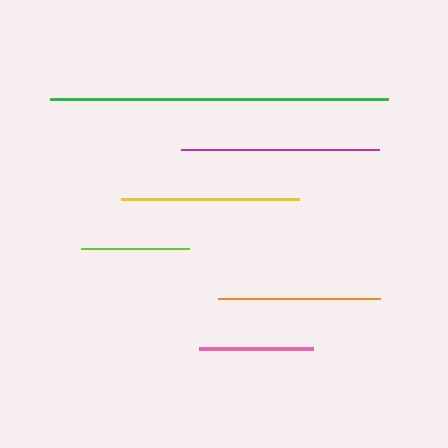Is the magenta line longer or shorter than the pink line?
The magenta line is longer than the pink line.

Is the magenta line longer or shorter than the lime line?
The magenta line is longer than the lime line.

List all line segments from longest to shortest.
From longest to shortest: green, magenta, yellow, orange, pink, lime.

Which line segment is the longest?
The green line is the longest at approximately 339 pixels.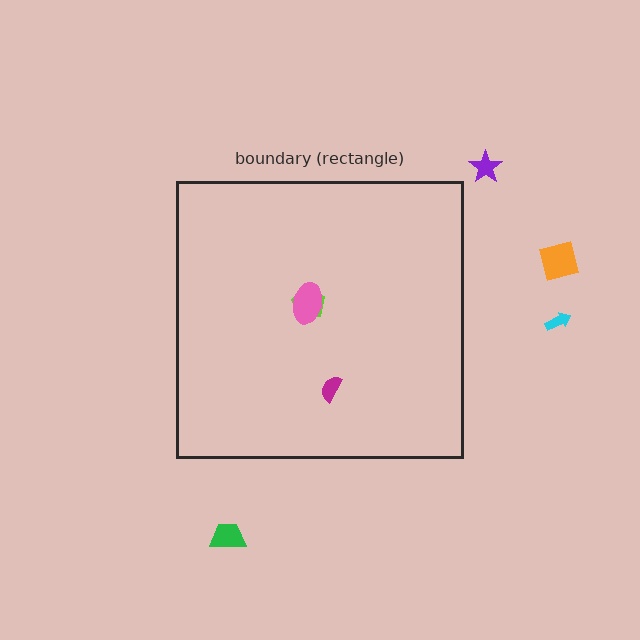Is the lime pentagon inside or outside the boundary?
Inside.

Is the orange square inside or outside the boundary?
Outside.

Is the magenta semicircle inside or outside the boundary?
Inside.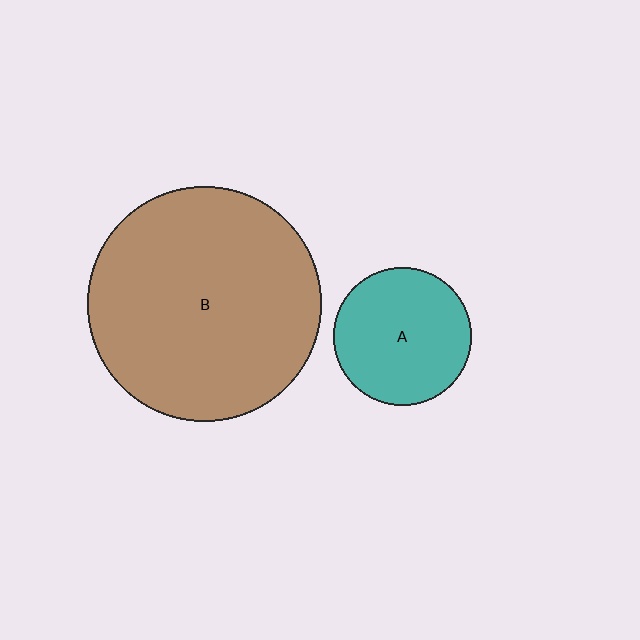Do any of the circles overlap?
No, none of the circles overlap.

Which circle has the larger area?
Circle B (brown).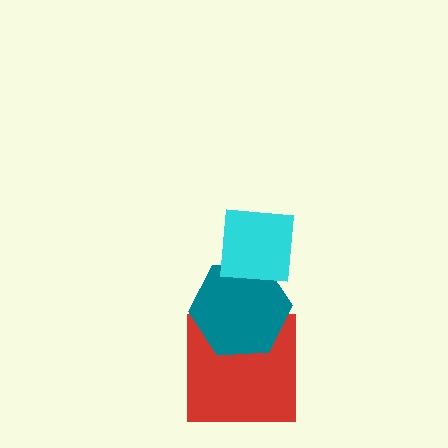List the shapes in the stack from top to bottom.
From top to bottom: the cyan square, the teal hexagon, the red square.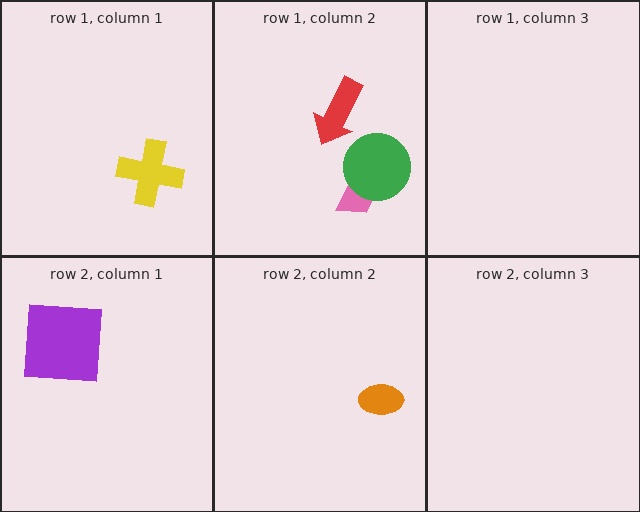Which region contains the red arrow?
The row 1, column 2 region.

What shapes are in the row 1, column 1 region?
The yellow cross.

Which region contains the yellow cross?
The row 1, column 1 region.